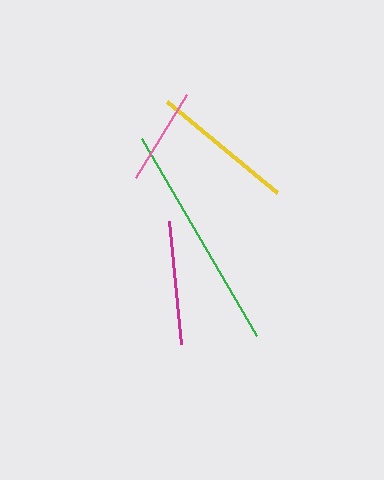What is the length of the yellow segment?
The yellow segment is approximately 142 pixels long.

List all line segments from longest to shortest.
From longest to shortest: green, yellow, magenta, pink.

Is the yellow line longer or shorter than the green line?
The green line is longer than the yellow line.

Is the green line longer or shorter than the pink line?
The green line is longer than the pink line.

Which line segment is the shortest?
The pink line is the shortest at approximately 97 pixels.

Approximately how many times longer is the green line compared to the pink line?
The green line is approximately 2.3 times the length of the pink line.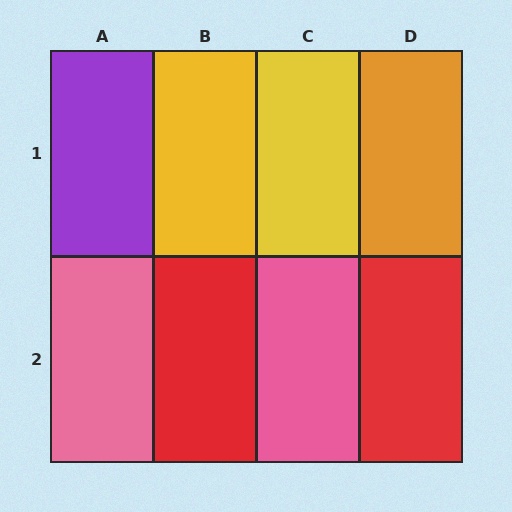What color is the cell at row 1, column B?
Yellow.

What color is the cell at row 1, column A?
Purple.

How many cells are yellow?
2 cells are yellow.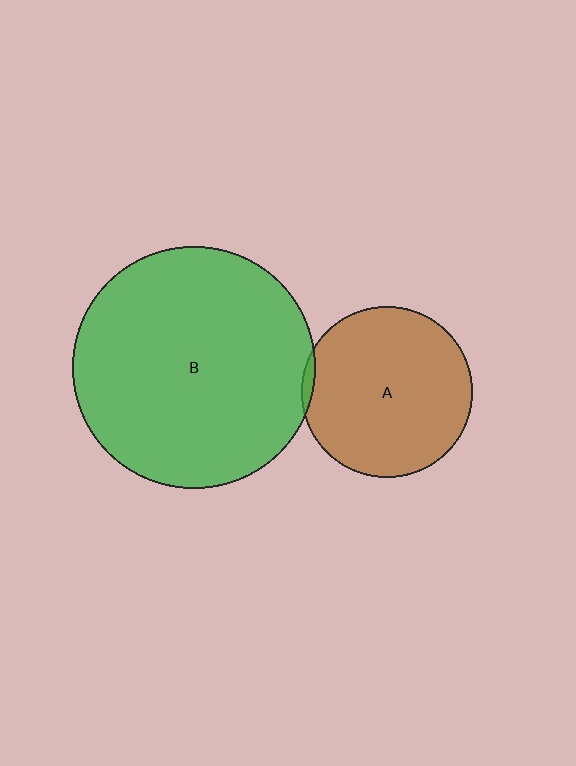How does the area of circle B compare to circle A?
Approximately 2.0 times.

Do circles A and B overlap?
Yes.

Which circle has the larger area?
Circle B (green).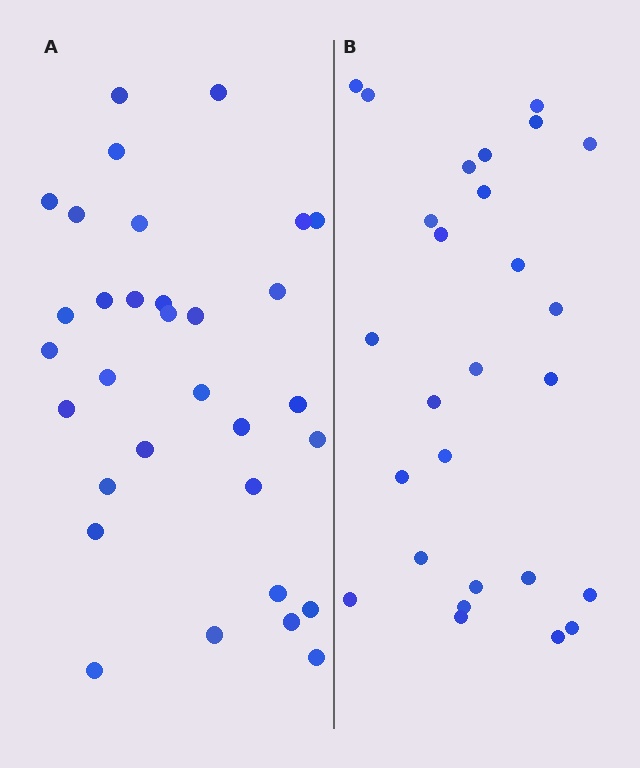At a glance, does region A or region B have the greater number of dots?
Region A (the left region) has more dots.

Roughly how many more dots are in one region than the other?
Region A has about 5 more dots than region B.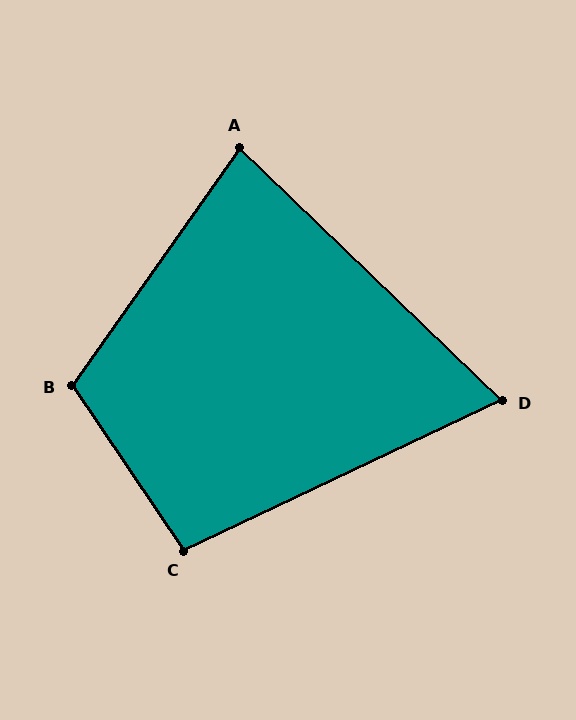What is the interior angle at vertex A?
Approximately 81 degrees (acute).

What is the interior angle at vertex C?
Approximately 99 degrees (obtuse).